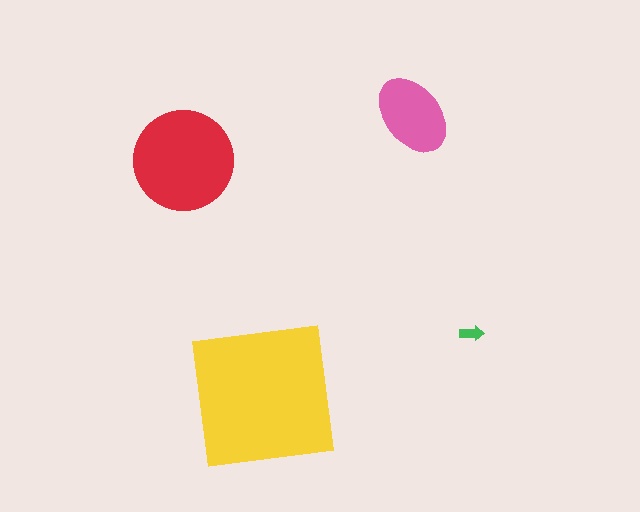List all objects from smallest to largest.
The green arrow, the pink ellipse, the red circle, the yellow square.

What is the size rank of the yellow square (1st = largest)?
1st.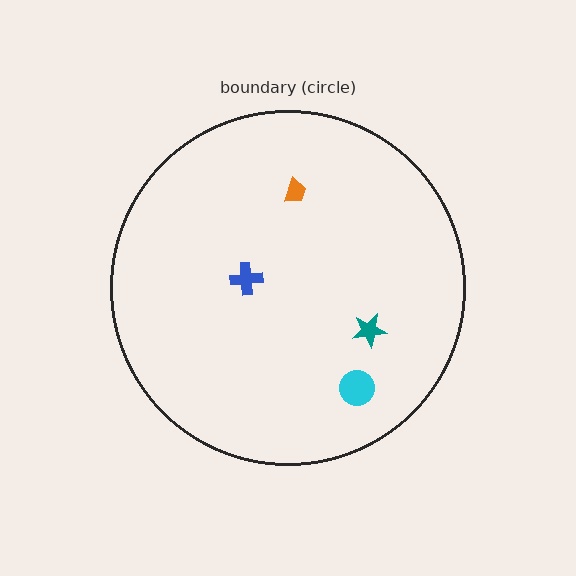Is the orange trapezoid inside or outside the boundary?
Inside.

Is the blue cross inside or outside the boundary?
Inside.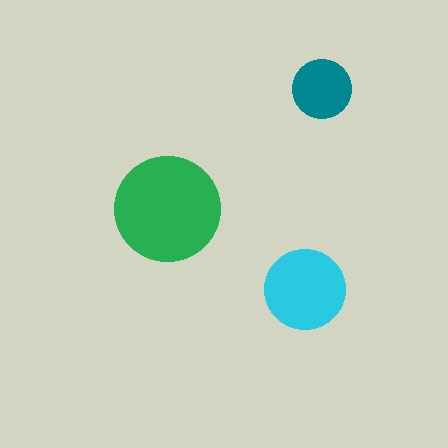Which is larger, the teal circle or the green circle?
The green one.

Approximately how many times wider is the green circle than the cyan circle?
About 1.5 times wider.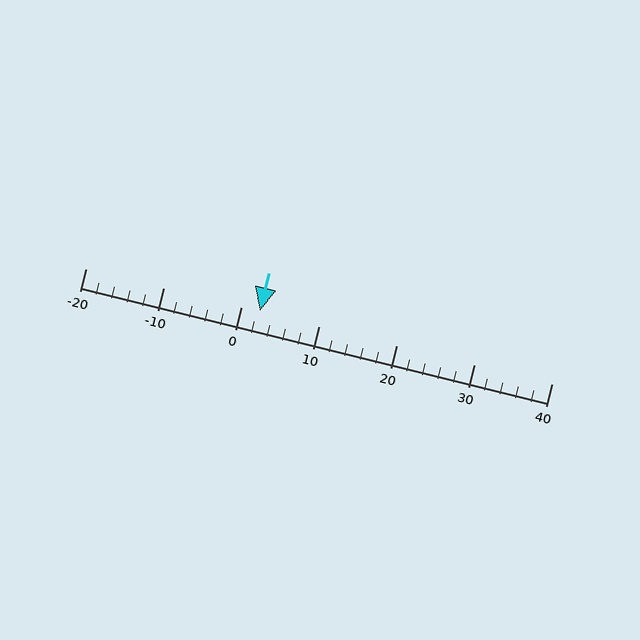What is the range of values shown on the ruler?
The ruler shows values from -20 to 40.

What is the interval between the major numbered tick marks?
The major tick marks are spaced 10 units apart.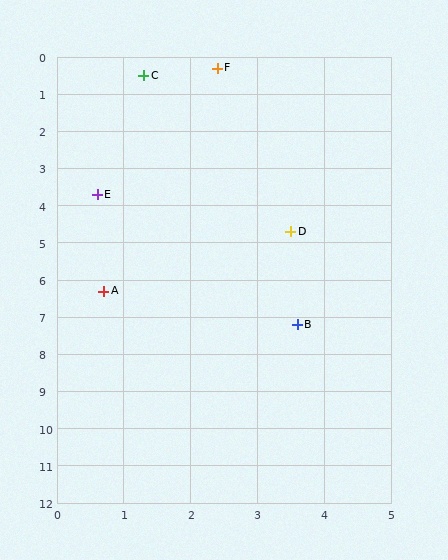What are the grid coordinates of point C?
Point C is at approximately (1.3, 0.5).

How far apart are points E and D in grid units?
Points E and D are about 3.1 grid units apart.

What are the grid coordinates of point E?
Point E is at approximately (0.6, 3.7).